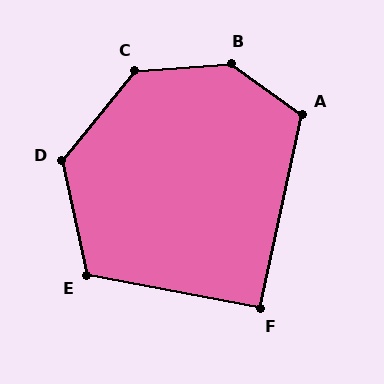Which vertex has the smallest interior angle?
F, at approximately 92 degrees.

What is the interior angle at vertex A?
Approximately 114 degrees (obtuse).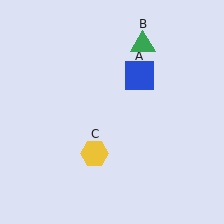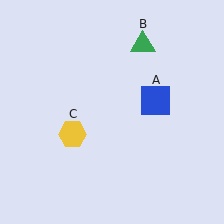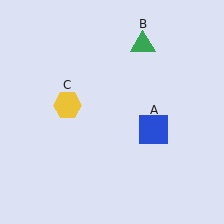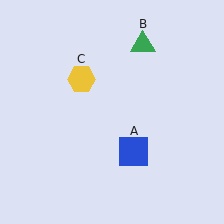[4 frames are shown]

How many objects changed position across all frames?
2 objects changed position: blue square (object A), yellow hexagon (object C).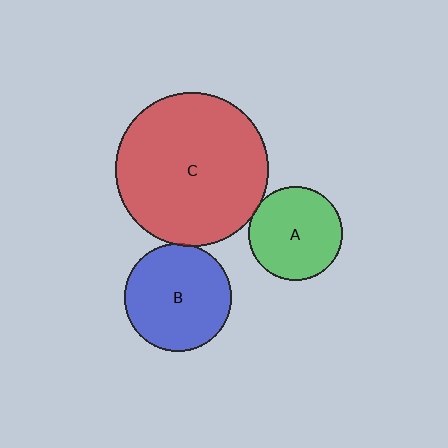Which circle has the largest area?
Circle C (red).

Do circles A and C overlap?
Yes.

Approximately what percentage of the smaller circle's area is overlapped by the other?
Approximately 5%.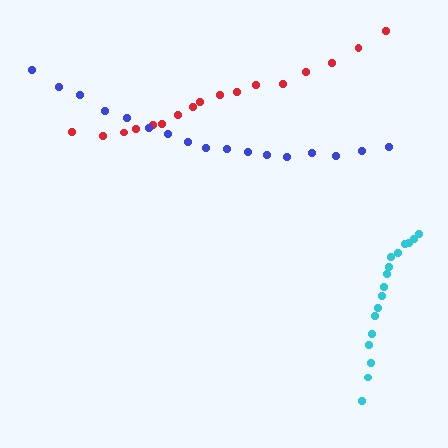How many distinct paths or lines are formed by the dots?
There are 3 distinct paths.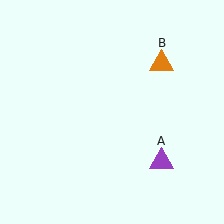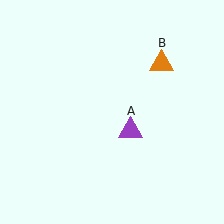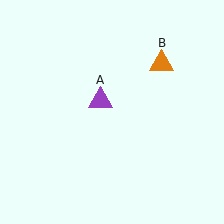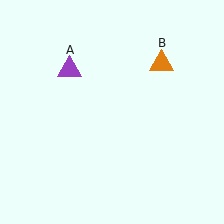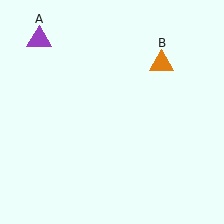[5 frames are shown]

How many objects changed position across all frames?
1 object changed position: purple triangle (object A).